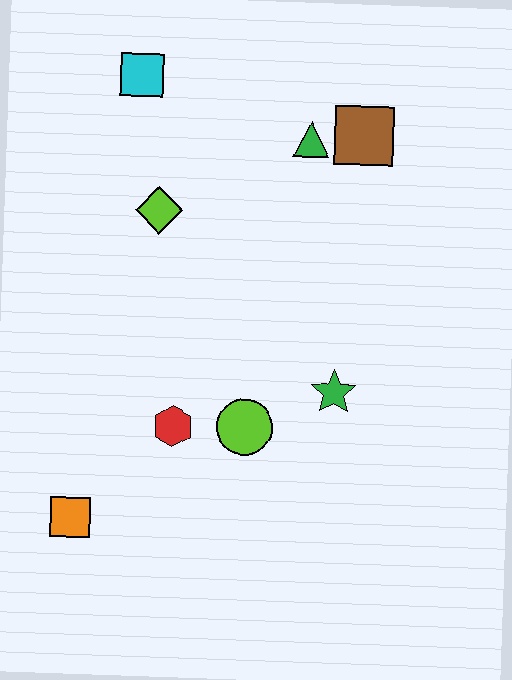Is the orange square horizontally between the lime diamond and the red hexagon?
No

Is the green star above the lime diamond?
No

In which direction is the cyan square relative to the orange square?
The cyan square is above the orange square.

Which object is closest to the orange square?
The red hexagon is closest to the orange square.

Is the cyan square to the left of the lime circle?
Yes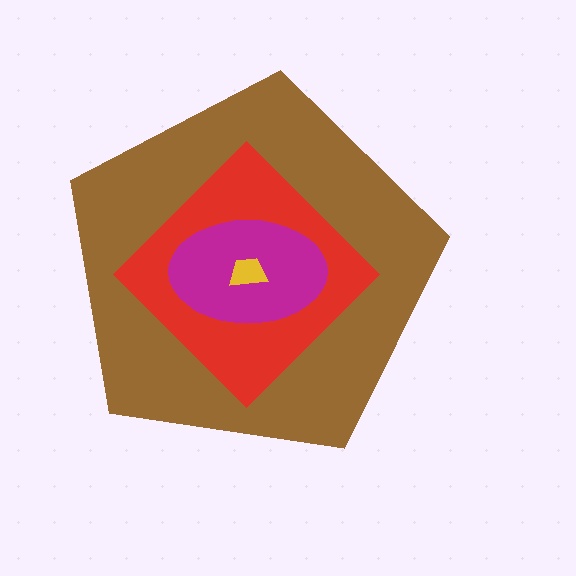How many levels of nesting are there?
4.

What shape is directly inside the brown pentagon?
The red diamond.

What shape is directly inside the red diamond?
The magenta ellipse.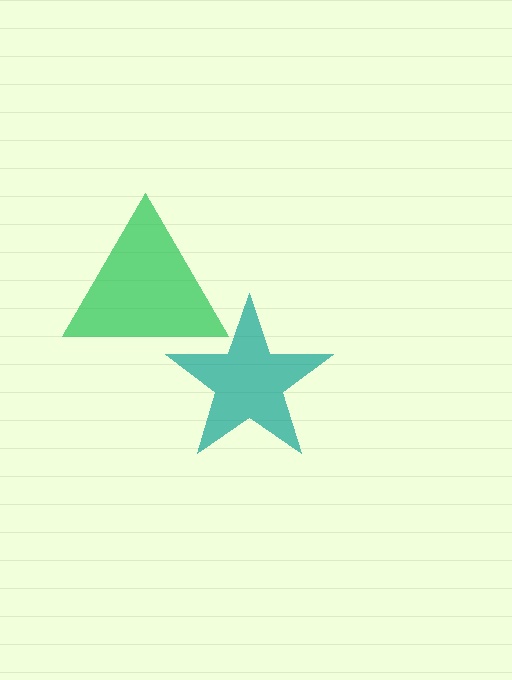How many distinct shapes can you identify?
There are 2 distinct shapes: a green triangle, a teal star.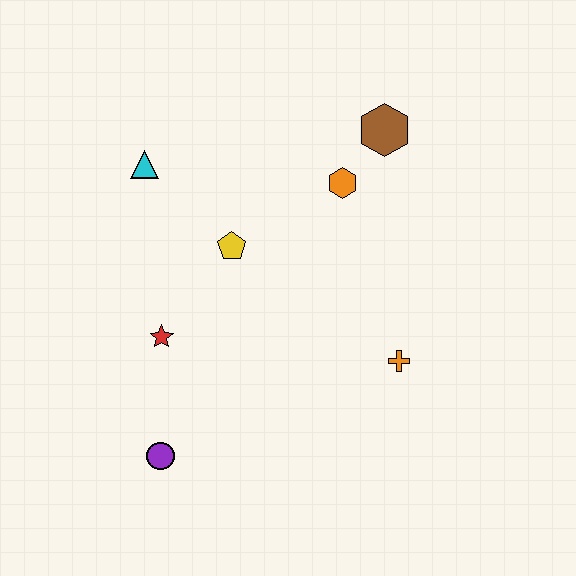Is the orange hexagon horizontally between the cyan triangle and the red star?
No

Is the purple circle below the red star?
Yes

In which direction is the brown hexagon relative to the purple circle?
The brown hexagon is above the purple circle.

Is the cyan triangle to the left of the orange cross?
Yes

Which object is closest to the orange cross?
The orange hexagon is closest to the orange cross.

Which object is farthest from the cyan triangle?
The orange cross is farthest from the cyan triangle.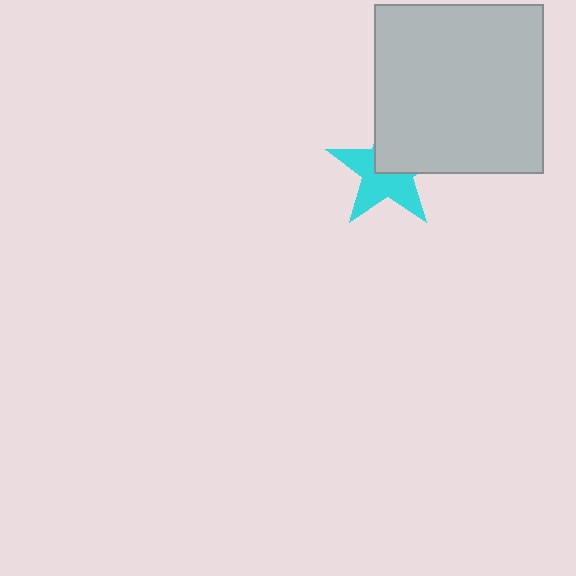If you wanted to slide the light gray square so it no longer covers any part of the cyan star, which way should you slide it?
Slide it toward the upper-right — that is the most direct way to separate the two shapes.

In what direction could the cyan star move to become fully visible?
The cyan star could move toward the lower-left. That would shift it out from behind the light gray square entirely.